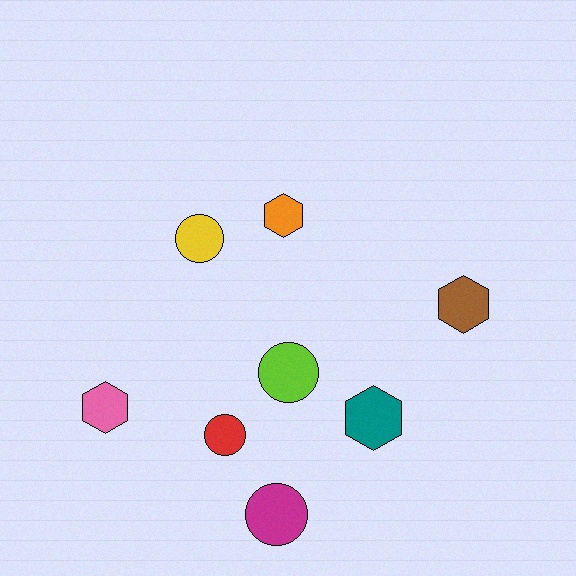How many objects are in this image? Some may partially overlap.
There are 8 objects.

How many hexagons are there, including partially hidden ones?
There are 4 hexagons.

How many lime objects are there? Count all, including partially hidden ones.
There is 1 lime object.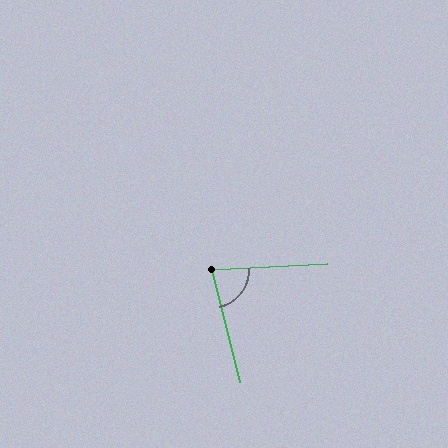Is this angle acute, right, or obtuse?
It is acute.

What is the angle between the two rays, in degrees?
Approximately 79 degrees.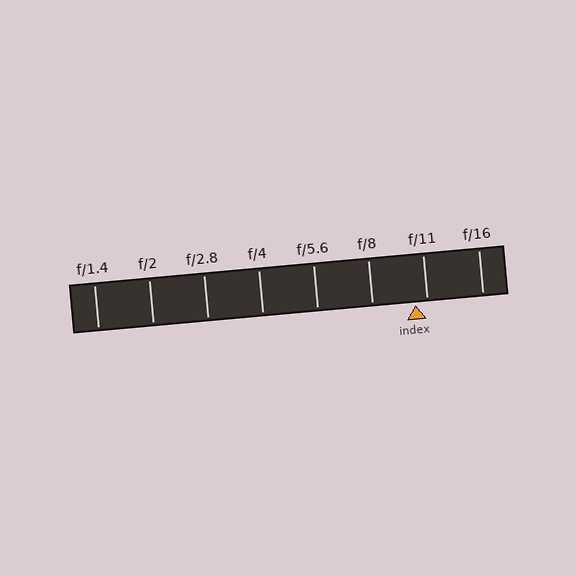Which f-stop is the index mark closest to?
The index mark is closest to f/11.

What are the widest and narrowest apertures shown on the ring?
The widest aperture shown is f/1.4 and the narrowest is f/16.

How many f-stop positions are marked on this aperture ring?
There are 8 f-stop positions marked.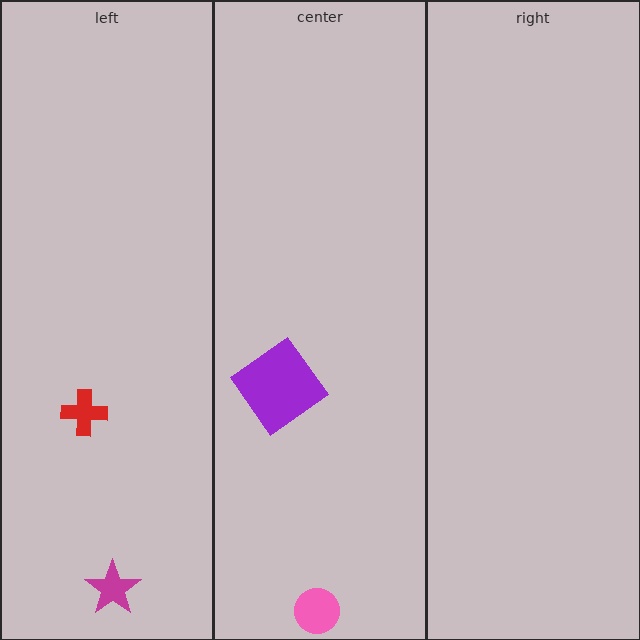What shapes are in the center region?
The pink circle, the purple diamond.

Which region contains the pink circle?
The center region.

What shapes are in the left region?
The red cross, the magenta star.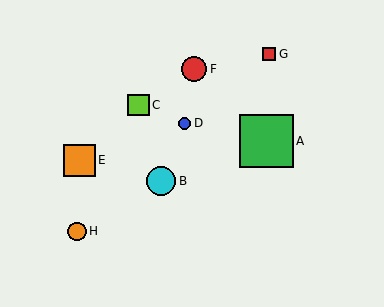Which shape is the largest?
The green square (labeled A) is the largest.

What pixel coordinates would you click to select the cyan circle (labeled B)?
Click at (161, 181) to select the cyan circle B.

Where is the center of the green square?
The center of the green square is at (267, 141).